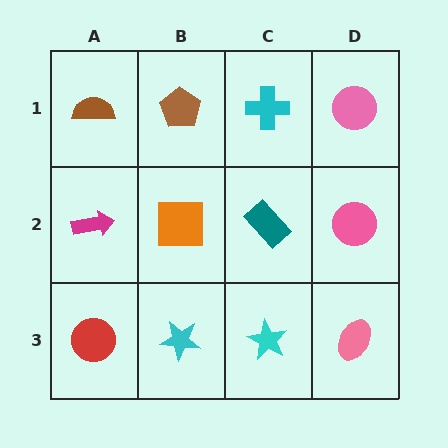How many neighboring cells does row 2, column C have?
4.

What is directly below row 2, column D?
A pink ellipse.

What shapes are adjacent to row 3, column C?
A teal rectangle (row 2, column C), a cyan star (row 3, column B), a pink ellipse (row 3, column D).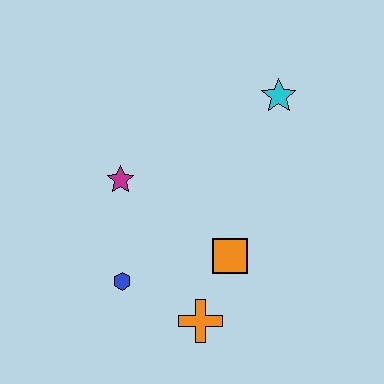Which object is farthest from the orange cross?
The cyan star is farthest from the orange cross.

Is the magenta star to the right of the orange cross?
No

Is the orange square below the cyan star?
Yes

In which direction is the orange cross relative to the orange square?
The orange cross is below the orange square.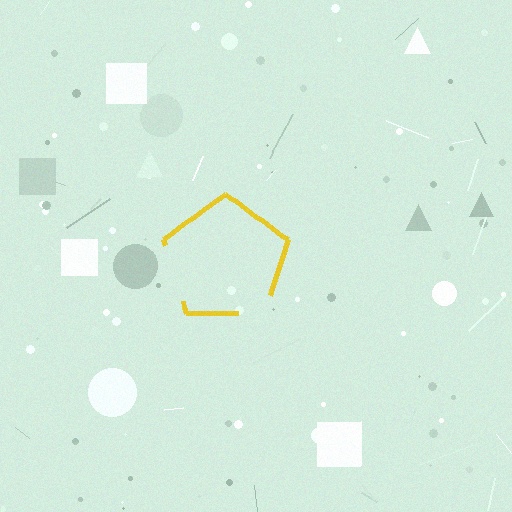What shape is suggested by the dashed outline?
The dashed outline suggests a pentagon.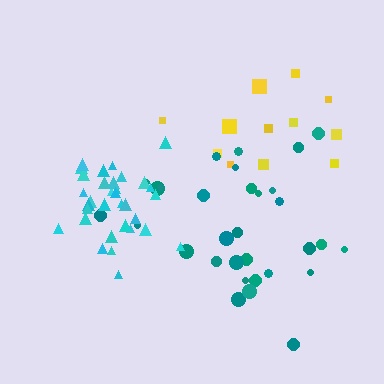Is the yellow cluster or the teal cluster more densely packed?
Teal.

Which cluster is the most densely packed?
Cyan.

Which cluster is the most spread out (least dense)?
Yellow.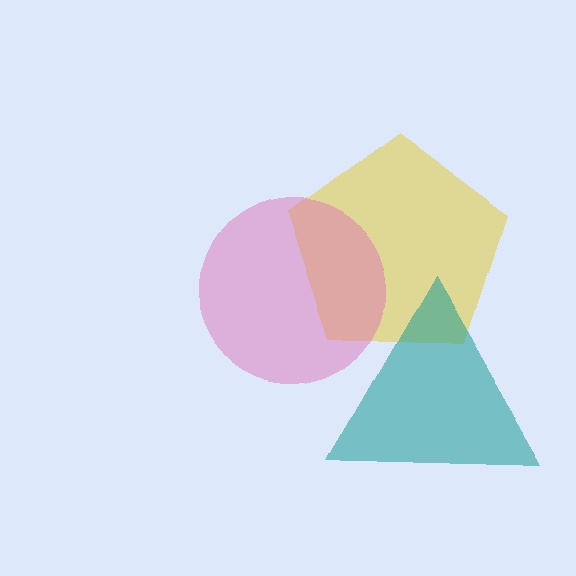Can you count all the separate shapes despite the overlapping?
Yes, there are 3 separate shapes.